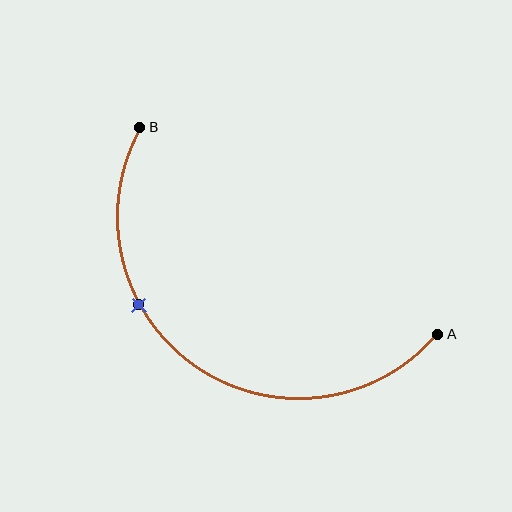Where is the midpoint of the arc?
The arc midpoint is the point on the curve farthest from the straight line joining A and B. It sits below and to the left of that line.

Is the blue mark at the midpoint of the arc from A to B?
No. The blue mark lies on the arc but is closer to endpoint B. The arc midpoint would be at the point on the curve equidistant along the arc from both A and B.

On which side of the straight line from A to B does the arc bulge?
The arc bulges below and to the left of the straight line connecting A and B.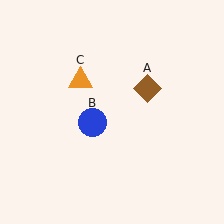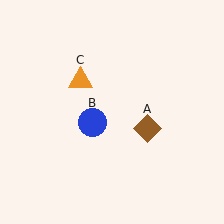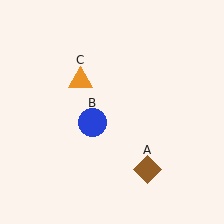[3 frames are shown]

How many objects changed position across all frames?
1 object changed position: brown diamond (object A).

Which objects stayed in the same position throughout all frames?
Blue circle (object B) and orange triangle (object C) remained stationary.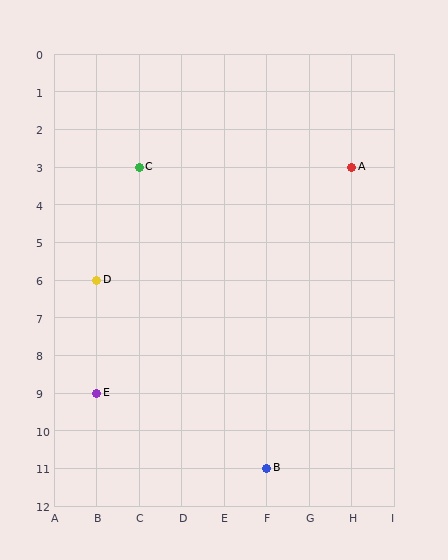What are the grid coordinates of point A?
Point A is at grid coordinates (H, 3).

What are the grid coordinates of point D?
Point D is at grid coordinates (B, 6).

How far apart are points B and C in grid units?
Points B and C are 3 columns and 8 rows apart (about 8.5 grid units diagonally).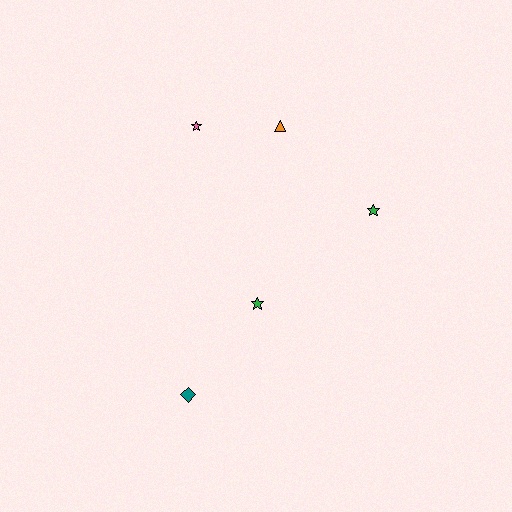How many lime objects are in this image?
There are no lime objects.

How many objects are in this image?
There are 5 objects.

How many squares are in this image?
There are no squares.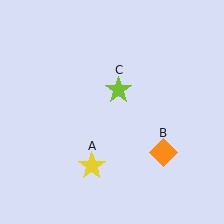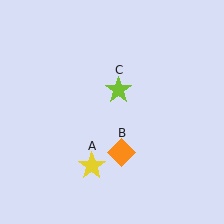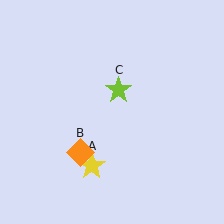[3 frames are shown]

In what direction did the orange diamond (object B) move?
The orange diamond (object B) moved left.